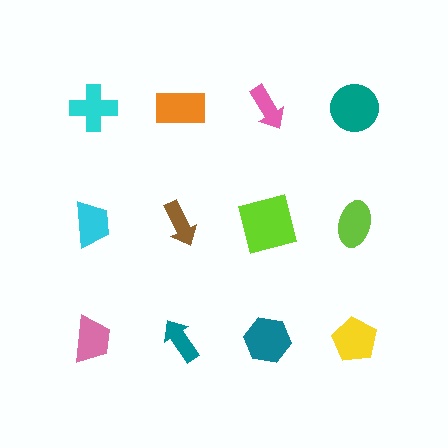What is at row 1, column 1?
A cyan cross.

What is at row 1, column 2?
An orange rectangle.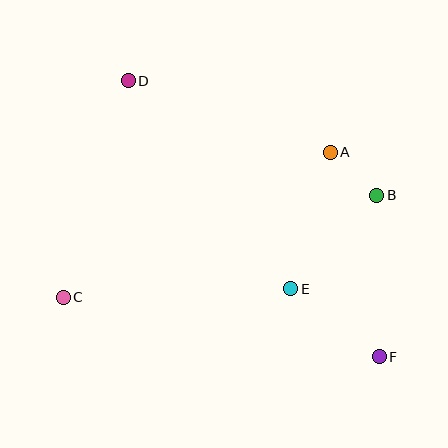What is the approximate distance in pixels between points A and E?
The distance between A and E is approximately 142 pixels.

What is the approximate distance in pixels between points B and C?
The distance between B and C is approximately 330 pixels.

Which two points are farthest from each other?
Points D and F are farthest from each other.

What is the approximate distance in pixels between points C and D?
The distance between C and D is approximately 226 pixels.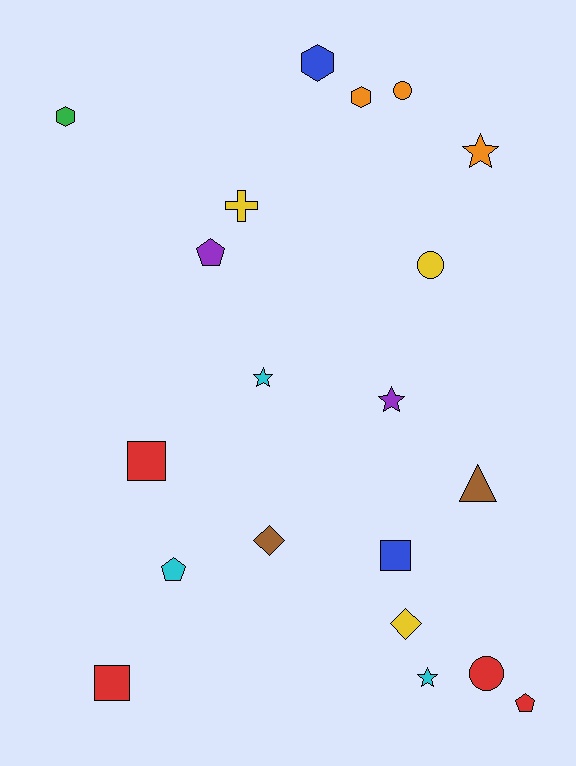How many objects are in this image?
There are 20 objects.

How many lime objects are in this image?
There are no lime objects.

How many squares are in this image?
There are 3 squares.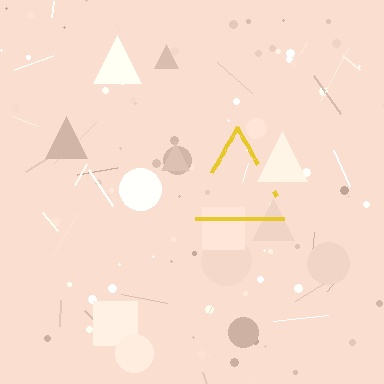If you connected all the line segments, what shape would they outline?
They would outline a triangle.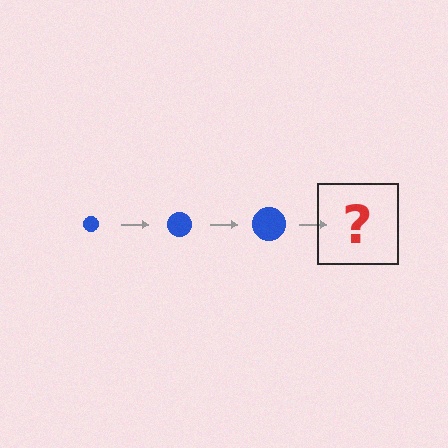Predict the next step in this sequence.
The next step is a blue circle, larger than the previous one.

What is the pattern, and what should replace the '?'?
The pattern is that the circle gets progressively larger each step. The '?' should be a blue circle, larger than the previous one.